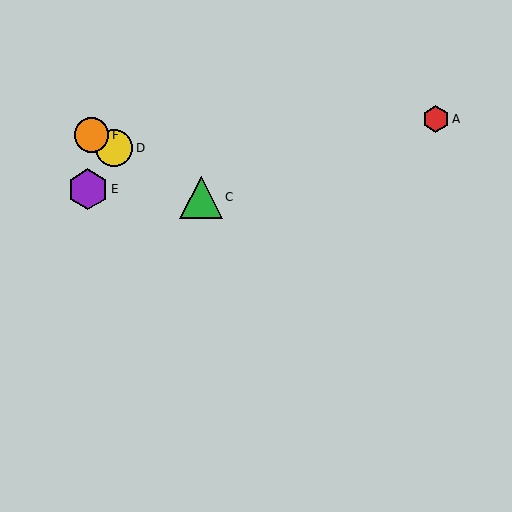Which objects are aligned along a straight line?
Objects B, C, D, F are aligned along a straight line.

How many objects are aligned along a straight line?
4 objects (B, C, D, F) are aligned along a straight line.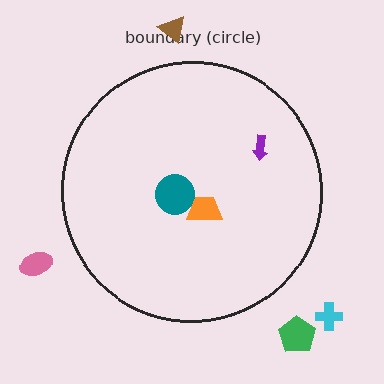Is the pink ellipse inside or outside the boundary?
Outside.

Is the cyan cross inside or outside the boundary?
Outside.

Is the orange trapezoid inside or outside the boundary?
Inside.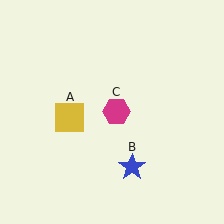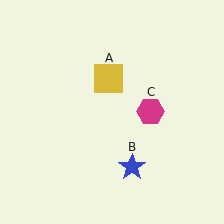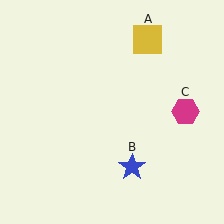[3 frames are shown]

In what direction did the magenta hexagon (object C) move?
The magenta hexagon (object C) moved right.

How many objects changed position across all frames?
2 objects changed position: yellow square (object A), magenta hexagon (object C).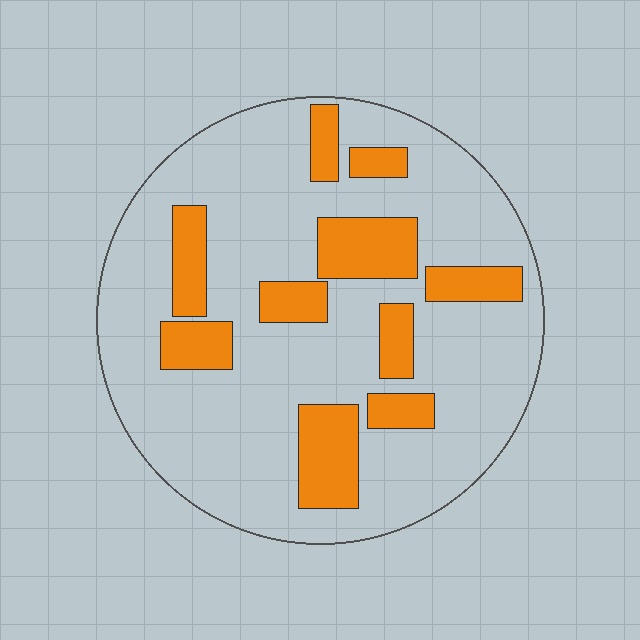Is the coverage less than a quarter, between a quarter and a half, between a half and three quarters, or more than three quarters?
Less than a quarter.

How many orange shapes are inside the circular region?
10.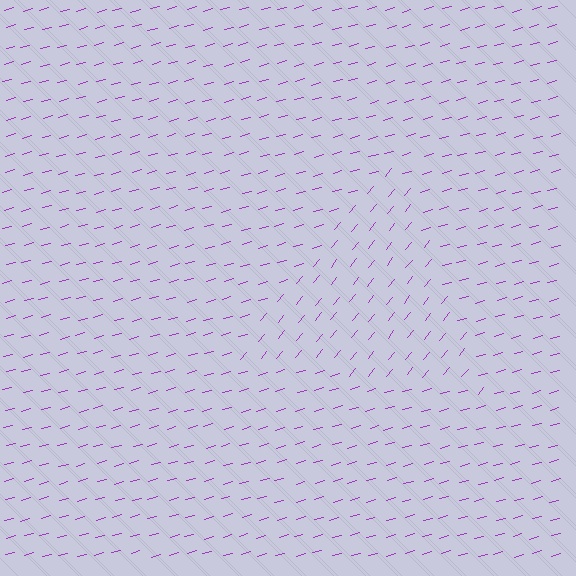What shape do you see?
I see a triangle.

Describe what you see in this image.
The image is filled with small purple line segments. A triangle region in the image has lines oriented differently from the surrounding lines, creating a visible texture boundary.